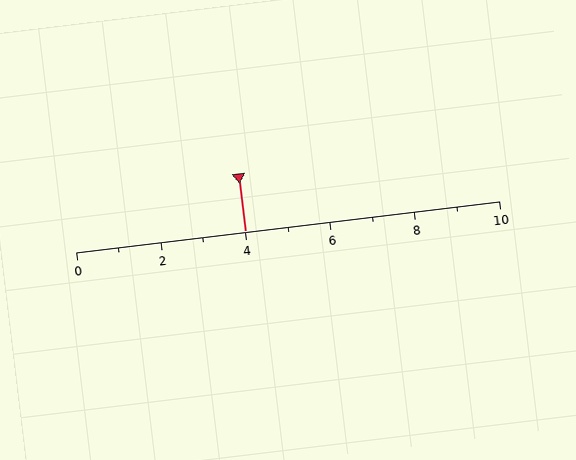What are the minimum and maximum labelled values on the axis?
The axis runs from 0 to 10.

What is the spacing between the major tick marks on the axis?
The major ticks are spaced 2 apart.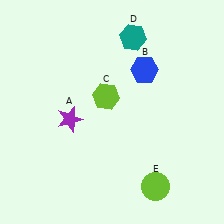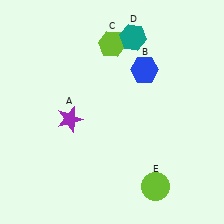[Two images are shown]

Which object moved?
The lime hexagon (C) moved up.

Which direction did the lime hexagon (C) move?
The lime hexagon (C) moved up.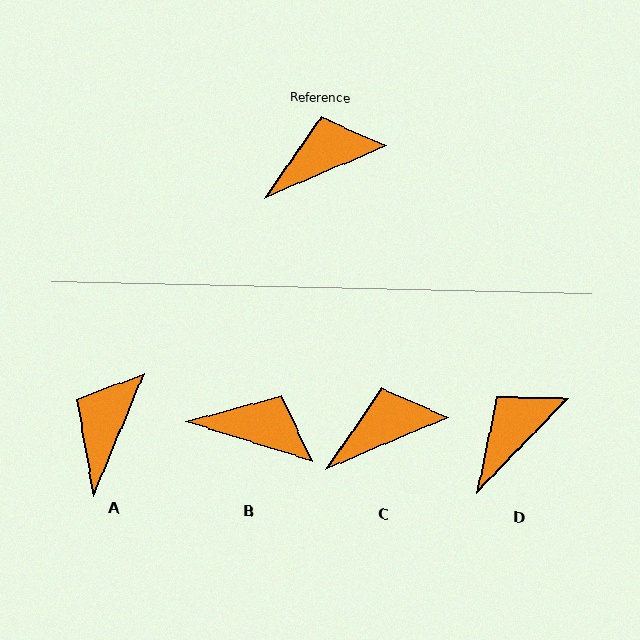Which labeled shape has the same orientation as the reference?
C.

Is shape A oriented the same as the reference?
No, it is off by about 45 degrees.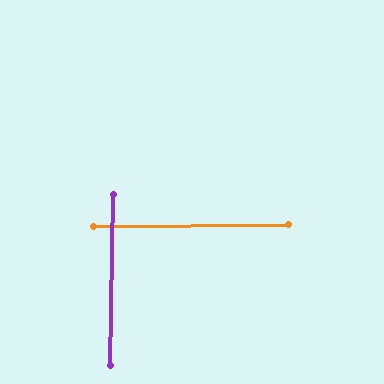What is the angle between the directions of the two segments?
Approximately 89 degrees.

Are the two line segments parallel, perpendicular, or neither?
Perpendicular — they meet at approximately 89°.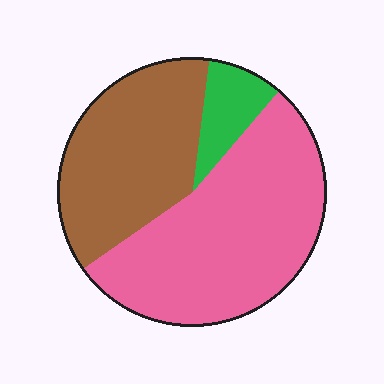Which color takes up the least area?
Green, at roughly 10%.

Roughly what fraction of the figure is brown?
Brown takes up about three eighths (3/8) of the figure.